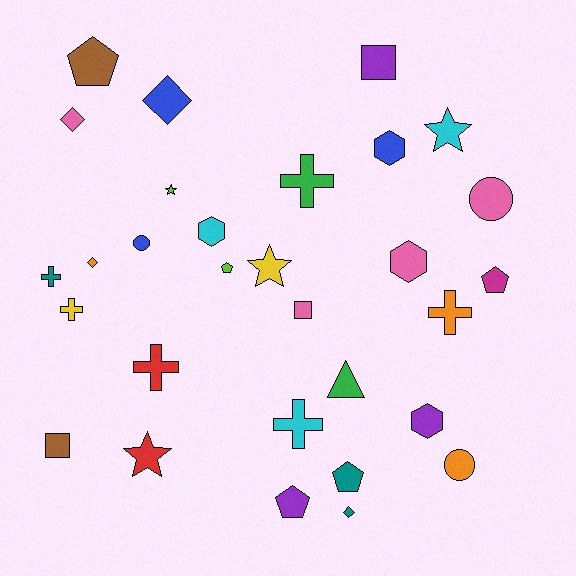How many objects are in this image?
There are 30 objects.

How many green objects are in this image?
There are 2 green objects.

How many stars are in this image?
There are 4 stars.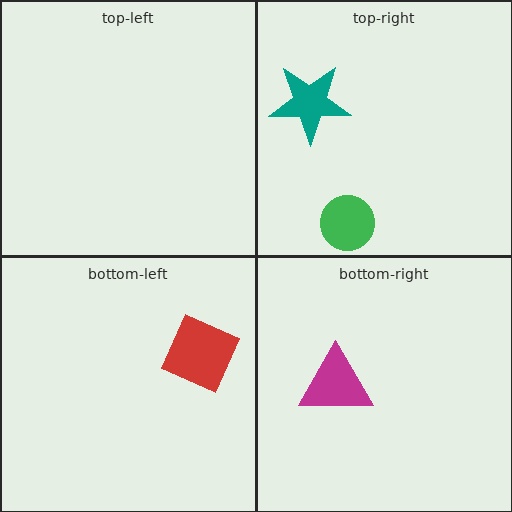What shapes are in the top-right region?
The teal star, the green circle.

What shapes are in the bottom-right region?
The magenta triangle.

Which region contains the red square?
The bottom-left region.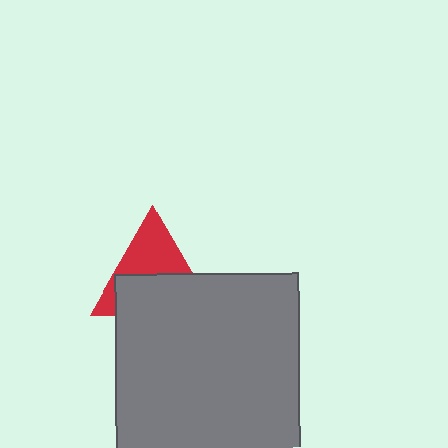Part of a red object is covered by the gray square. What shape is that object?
It is a triangle.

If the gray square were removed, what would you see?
You would see the complete red triangle.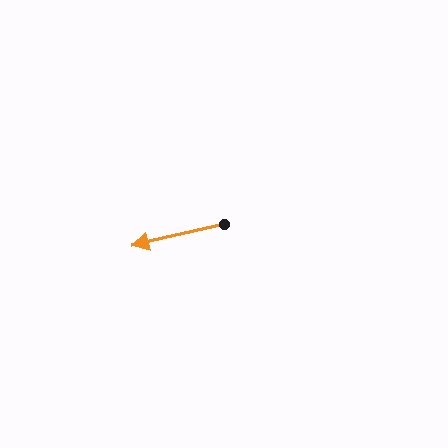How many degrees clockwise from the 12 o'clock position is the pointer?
Approximately 257 degrees.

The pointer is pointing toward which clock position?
Roughly 9 o'clock.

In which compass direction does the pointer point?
West.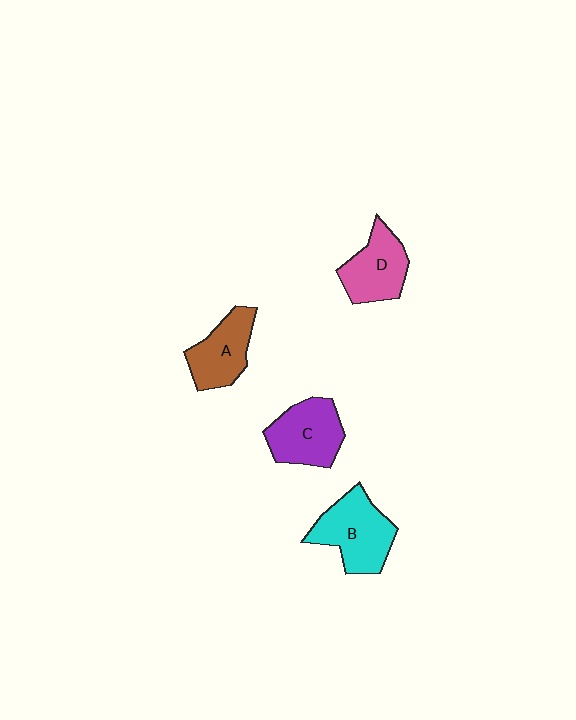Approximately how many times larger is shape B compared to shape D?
Approximately 1.2 times.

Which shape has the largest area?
Shape B (cyan).